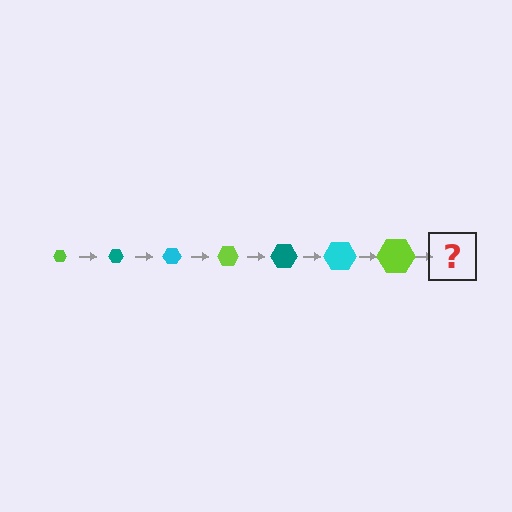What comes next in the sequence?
The next element should be a teal hexagon, larger than the previous one.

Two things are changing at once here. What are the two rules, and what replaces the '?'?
The two rules are that the hexagon grows larger each step and the color cycles through lime, teal, and cyan. The '?' should be a teal hexagon, larger than the previous one.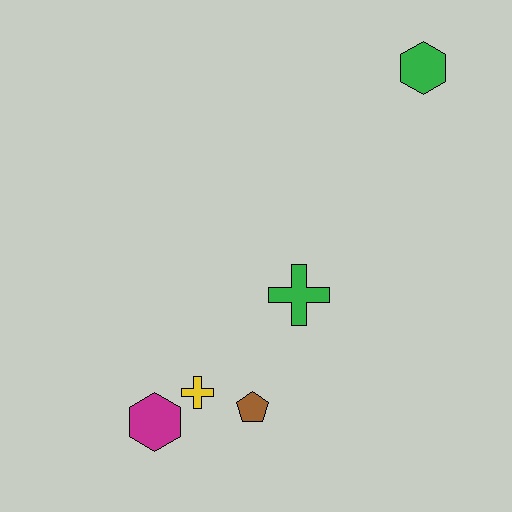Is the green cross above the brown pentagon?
Yes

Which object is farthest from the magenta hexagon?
The green hexagon is farthest from the magenta hexagon.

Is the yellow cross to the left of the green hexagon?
Yes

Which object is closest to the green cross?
The brown pentagon is closest to the green cross.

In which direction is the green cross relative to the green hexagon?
The green cross is below the green hexagon.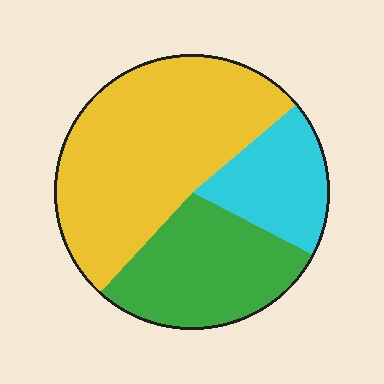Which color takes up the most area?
Yellow, at roughly 50%.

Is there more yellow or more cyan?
Yellow.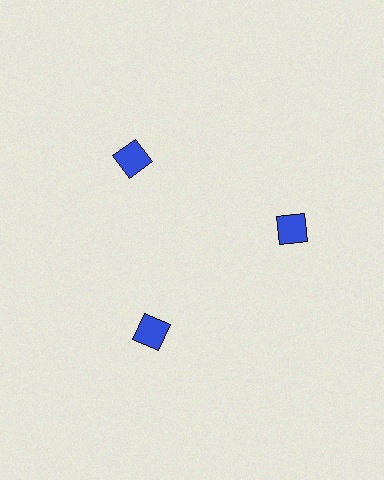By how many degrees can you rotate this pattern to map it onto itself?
The pattern maps onto itself every 120 degrees of rotation.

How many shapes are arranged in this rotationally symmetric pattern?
There are 3 shapes, arranged in 3 groups of 1.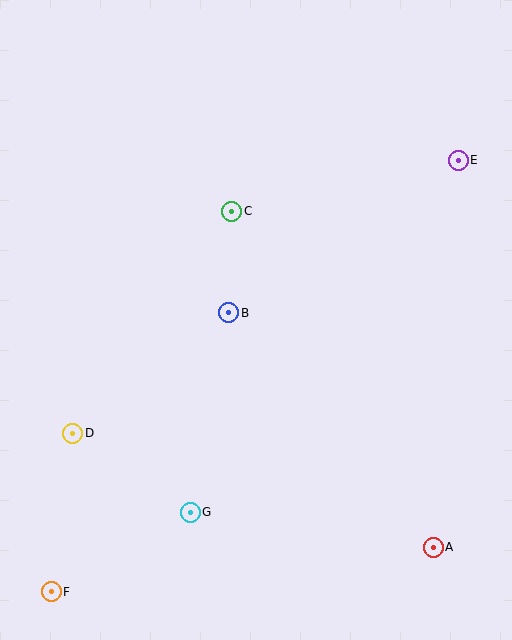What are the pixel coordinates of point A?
Point A is at (433, 547).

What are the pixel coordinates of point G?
Point G is at (190, 512).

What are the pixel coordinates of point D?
Point D is at (73, 433).